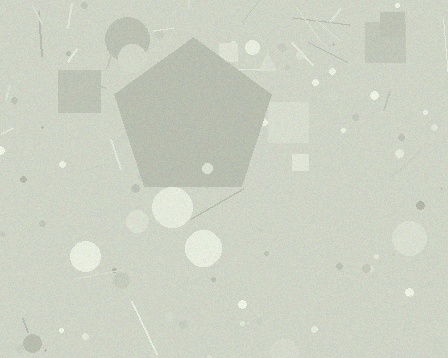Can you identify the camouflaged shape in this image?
The camouflaged shape is a pentagon.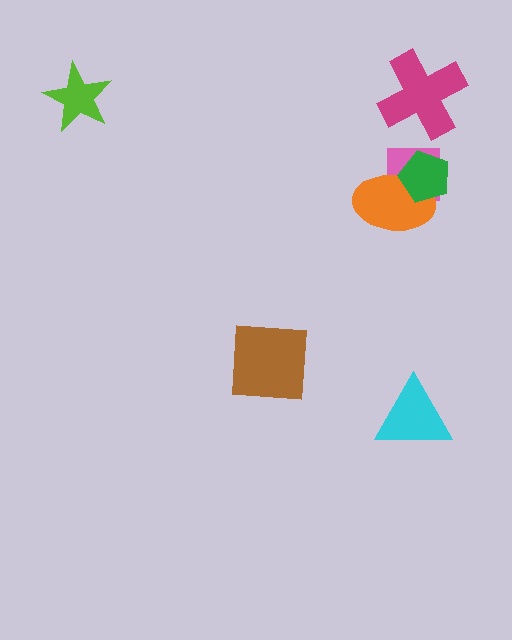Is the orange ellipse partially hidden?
Yes, it is partially covered by another shape.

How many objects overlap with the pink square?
2 objects overlap with the pink square.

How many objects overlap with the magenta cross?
0 objects overlap with the magenta cross.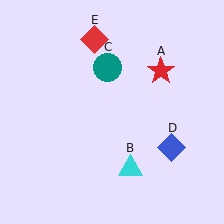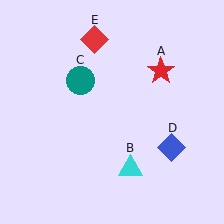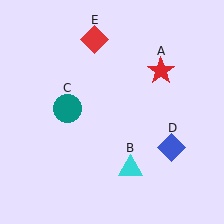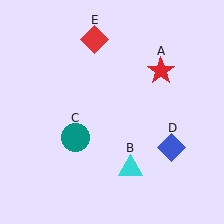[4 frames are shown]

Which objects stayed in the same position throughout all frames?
Red star (object A) and cyan triangle (object B) and blue diamond (object D) and red diamond (object E) remained stationary.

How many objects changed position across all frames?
1 object changed position: teal circle (object C).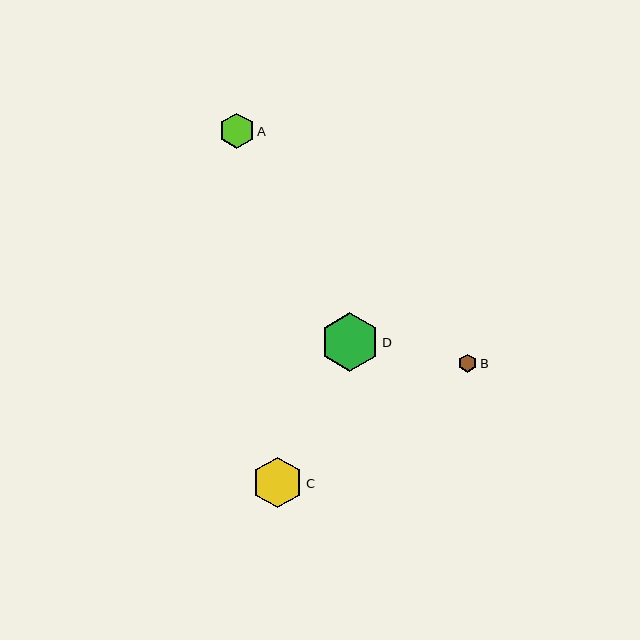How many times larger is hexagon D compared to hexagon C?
Hexagon D is approximately 1.2 times the size of hexagon C.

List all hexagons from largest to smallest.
From largest to smallest: D, C, A, B.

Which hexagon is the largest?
Hexagon D is the largest with a size of approximately 59 pixels.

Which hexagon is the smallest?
Hexagon B is the smallest with a size of approximately 18 pixels.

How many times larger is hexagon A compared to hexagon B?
Hexagon A is approximately 2.0 times the size of hexagon B.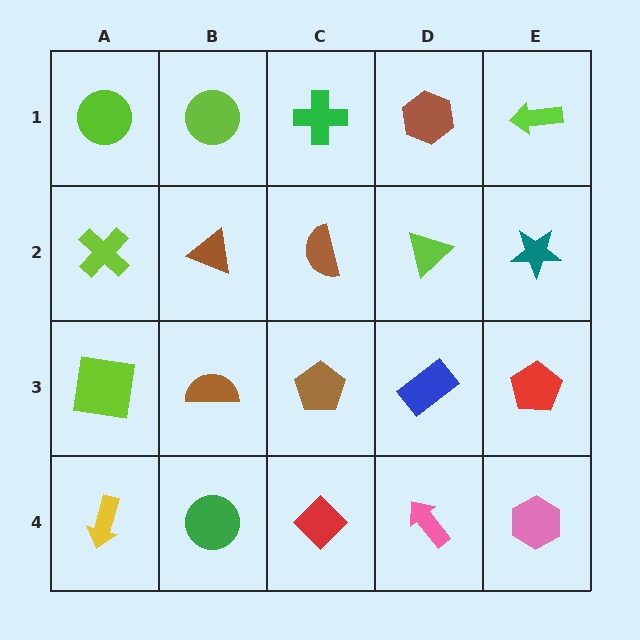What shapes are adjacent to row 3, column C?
A brown semicircle (row 2, column C), a red diamond (row 4, column C), a brown semicircle (row 3, column B), a blue rectangle (row 3, column D).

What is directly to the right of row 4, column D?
A pink hexagon.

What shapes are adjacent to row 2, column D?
A brown hexagon (row 1, column D), a blue rectangle (row 3, column D), a brown semicircle (row 2, column C), a teal star (row 2, column E).